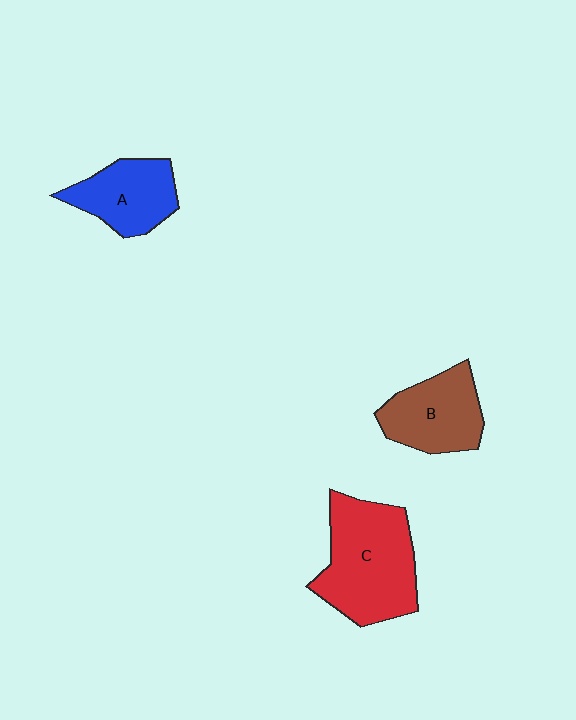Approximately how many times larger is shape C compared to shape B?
Approximately 1.5 times.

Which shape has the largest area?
Shape C (red).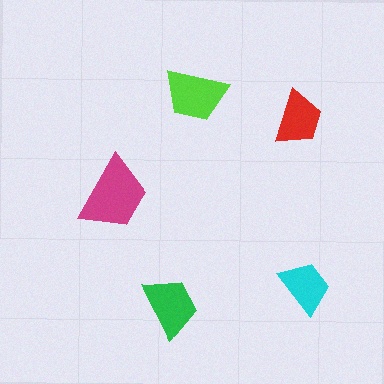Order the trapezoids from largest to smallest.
the magenta one, the lime one, the green one, the red one, the cyan one.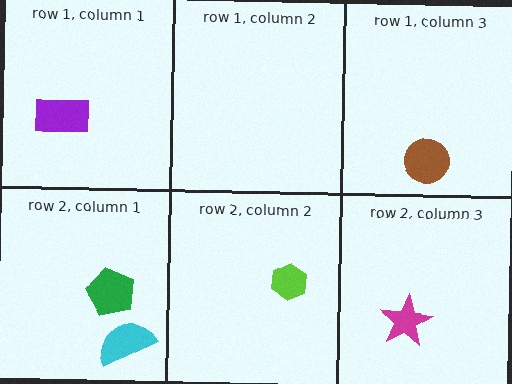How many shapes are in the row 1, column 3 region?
1.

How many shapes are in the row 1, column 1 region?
1.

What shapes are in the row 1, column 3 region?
The brown circle.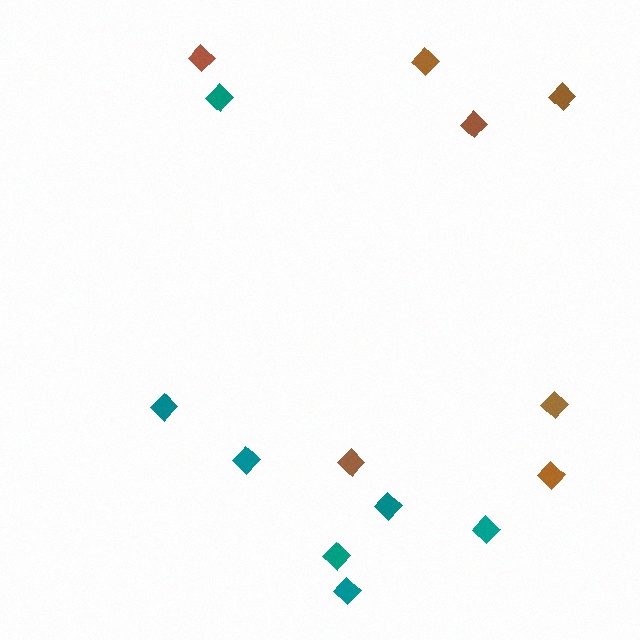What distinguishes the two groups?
There are 2 groups: one group of brown diamonds (7) and one group of teal diamonds (7).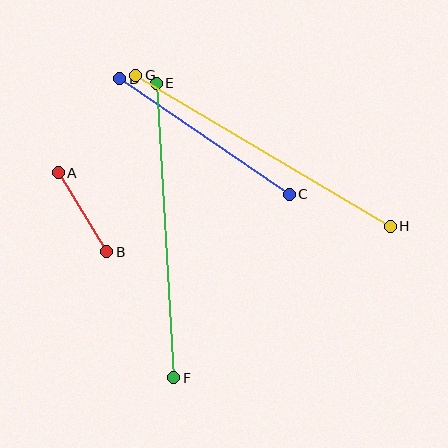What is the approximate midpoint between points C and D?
The midpoint is at approximately (205, 137) pixels.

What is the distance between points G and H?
The distance is approximately 296 pixels.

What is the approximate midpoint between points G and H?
The midpoint is at approximately (263, 151) pixels.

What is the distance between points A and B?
The distance is approximately 92 pixels.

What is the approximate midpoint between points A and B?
The midpoint is at approximately (83, 212) pixels.